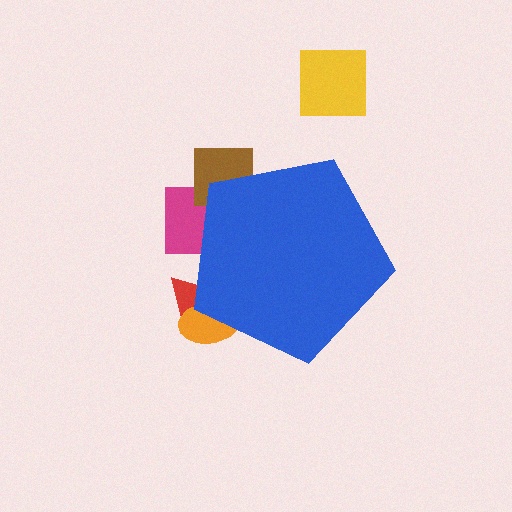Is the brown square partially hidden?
Yes, the brown square is partially hidden behind the blue pentagon.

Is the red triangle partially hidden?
Yes, the red triangle is partially hidden behind the blue pentagon.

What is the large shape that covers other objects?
A blue pentagon.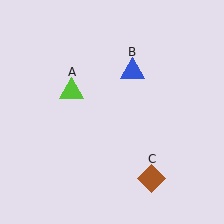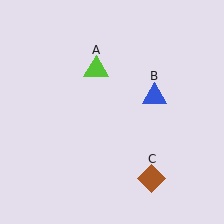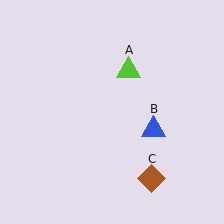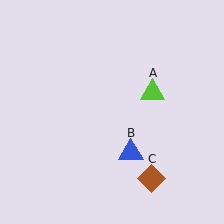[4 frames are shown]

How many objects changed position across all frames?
2 objects changed position: lime triangle (object A), blue triangle (object B).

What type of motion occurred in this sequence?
The lime triangle (object A), blue triangle (object B) rotated clockwise around the center of the scene.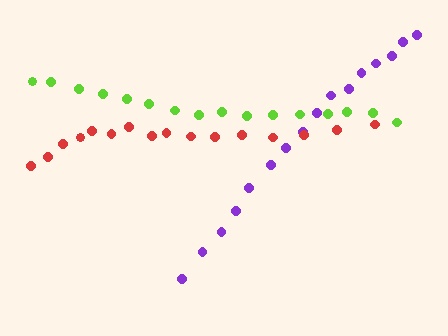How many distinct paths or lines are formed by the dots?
There are 3 distinct paths.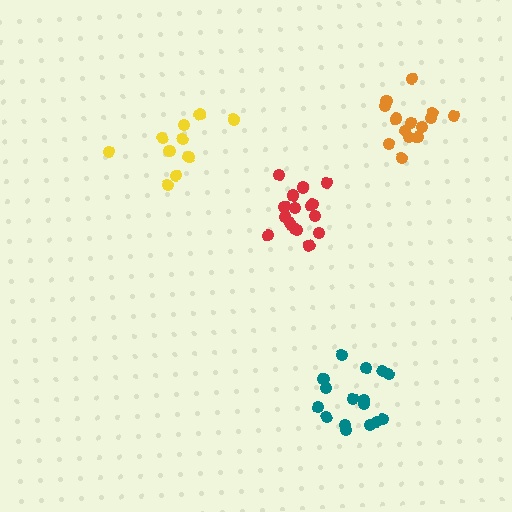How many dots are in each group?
Group 1: 14 dots, Group 2: 16 dots, Group 3: 17 dots, Group 4: 11 dots (58 total).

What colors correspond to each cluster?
The clusters are colored: orange, teal, red, yellow.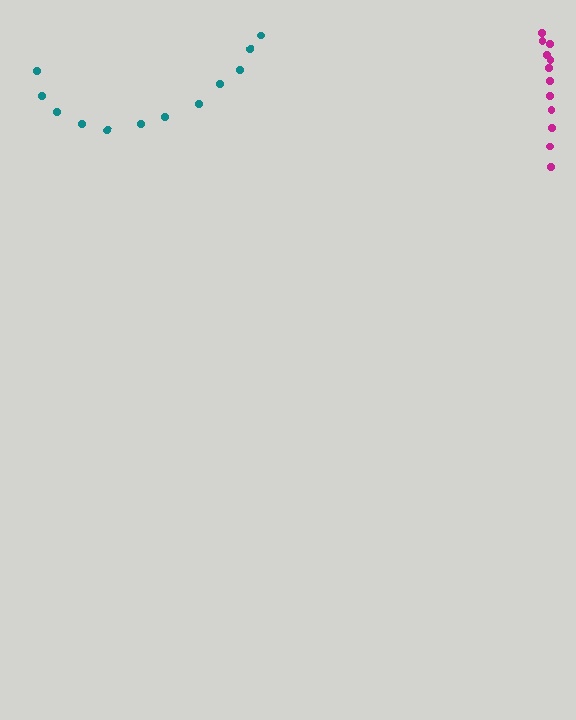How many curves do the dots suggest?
There are 2 distinct paths.